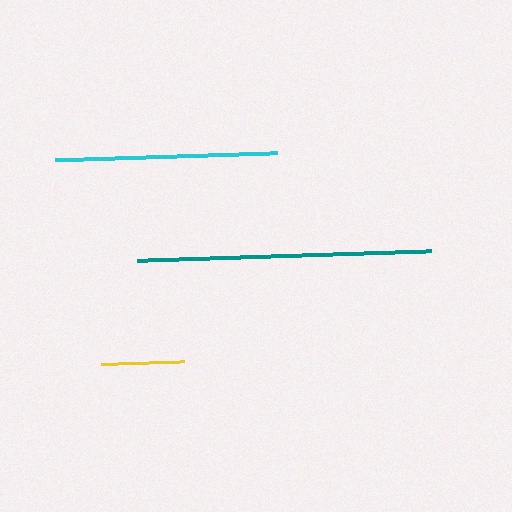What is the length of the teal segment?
The teal segment is approximately 294 pixels long.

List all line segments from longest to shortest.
From longest to shortest: teal, cyan, yellow.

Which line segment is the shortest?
The yellow line is the shortest at approximately 83 pixels.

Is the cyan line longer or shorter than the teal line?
The teal line is longer than the cyan line.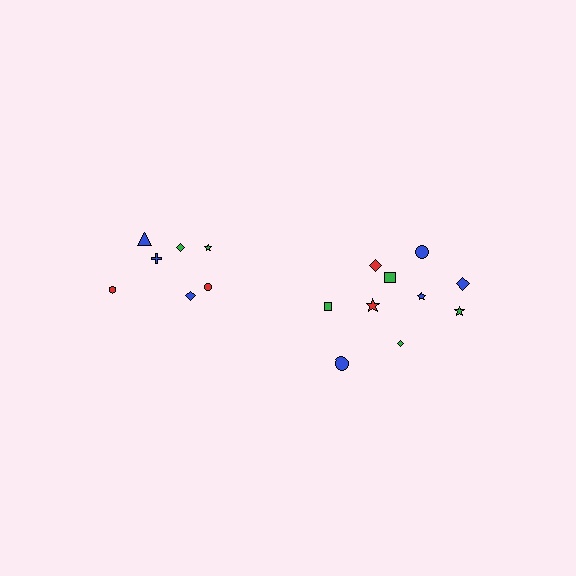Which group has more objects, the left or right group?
The right group.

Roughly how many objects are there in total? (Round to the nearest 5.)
Roughly 15 objects in total.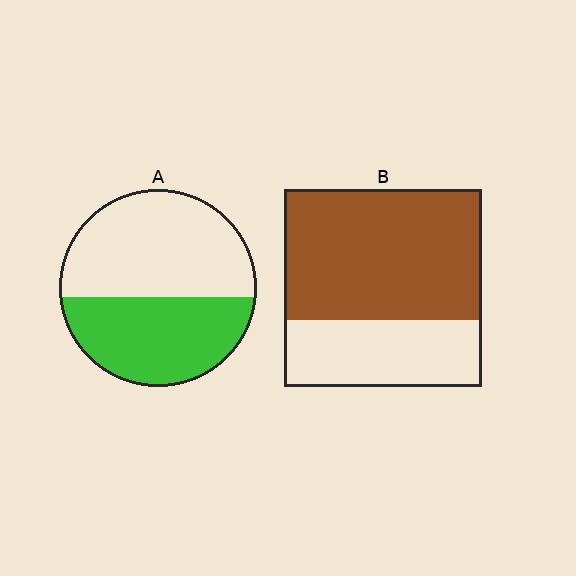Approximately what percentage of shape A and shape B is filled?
A is approximately 45% and B is approximately 65%.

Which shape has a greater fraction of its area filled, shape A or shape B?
Shape B.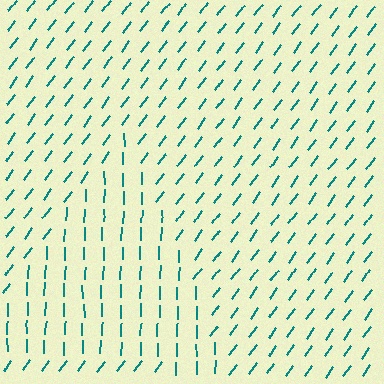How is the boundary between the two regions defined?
The boundary is defined purely by a change in line orientation (approximately 35 degrees difference). All lines are the same color and thickness.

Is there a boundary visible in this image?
Yes, there is a texture boundary formed by a change in line orientation.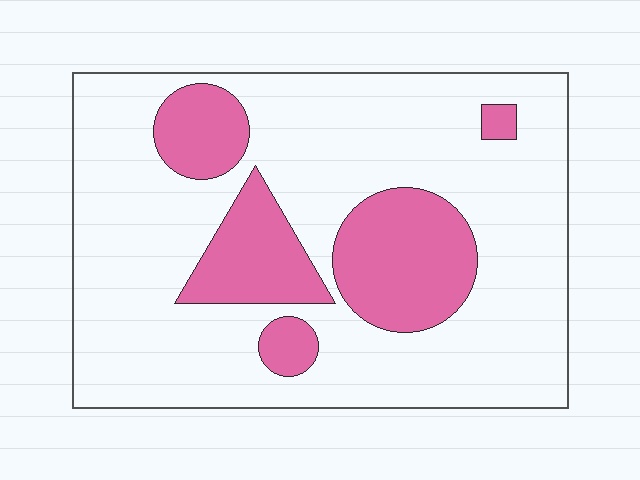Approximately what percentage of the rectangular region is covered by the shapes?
Approximately 25%.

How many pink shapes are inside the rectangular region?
5.